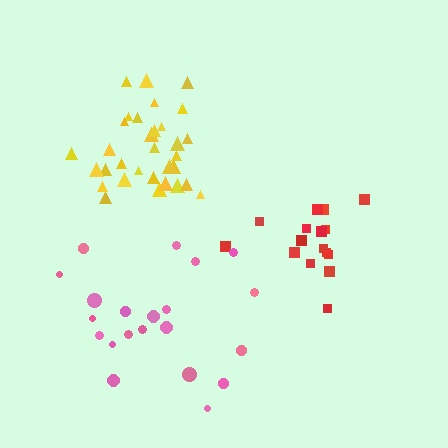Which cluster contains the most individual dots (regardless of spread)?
Yellow (33).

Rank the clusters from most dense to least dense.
yellow, red, pink.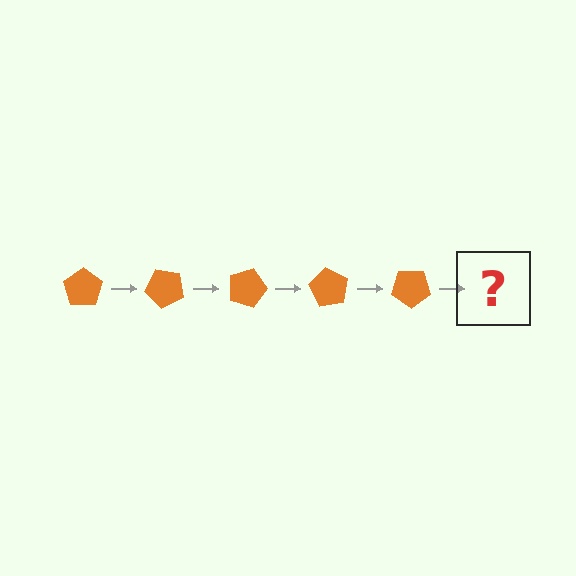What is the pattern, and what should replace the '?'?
The pattern is that the pentagon rotates 45 degrees each step. The '?' should be an orange pentagon rotated 225 degrees.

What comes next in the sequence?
The next element should be an orange pentagon rotated 225 degrees.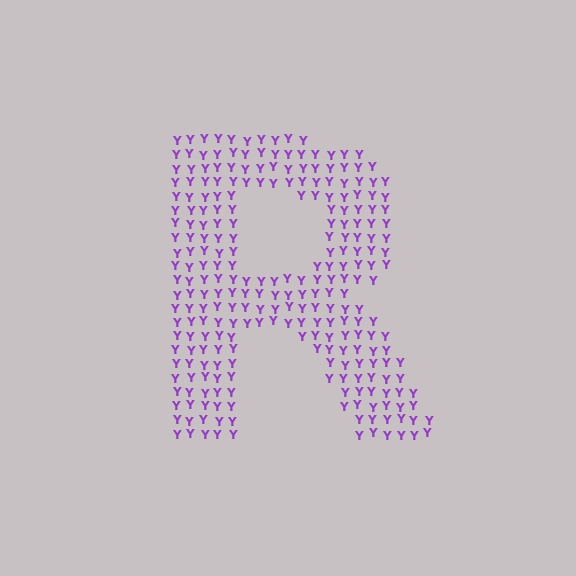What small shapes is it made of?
It is made of small letter Y's.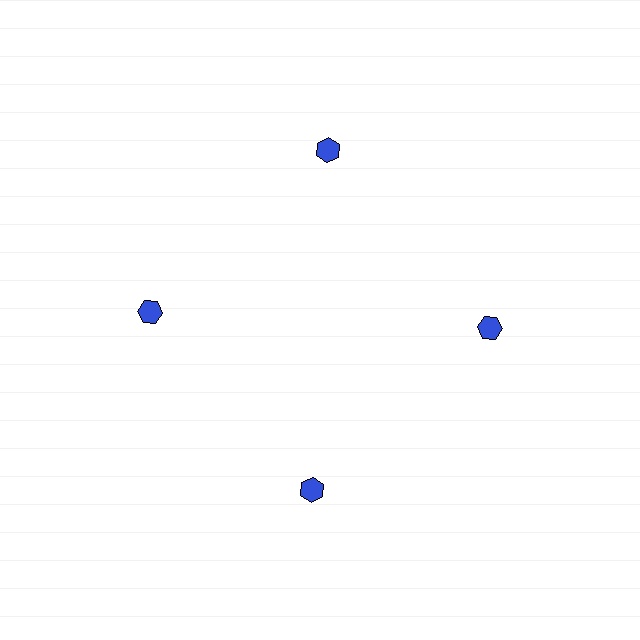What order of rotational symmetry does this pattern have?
This pattern has 4-fold rotational symmetry.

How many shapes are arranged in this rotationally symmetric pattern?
There are 4 shapes, arranged in 4 groups of 1.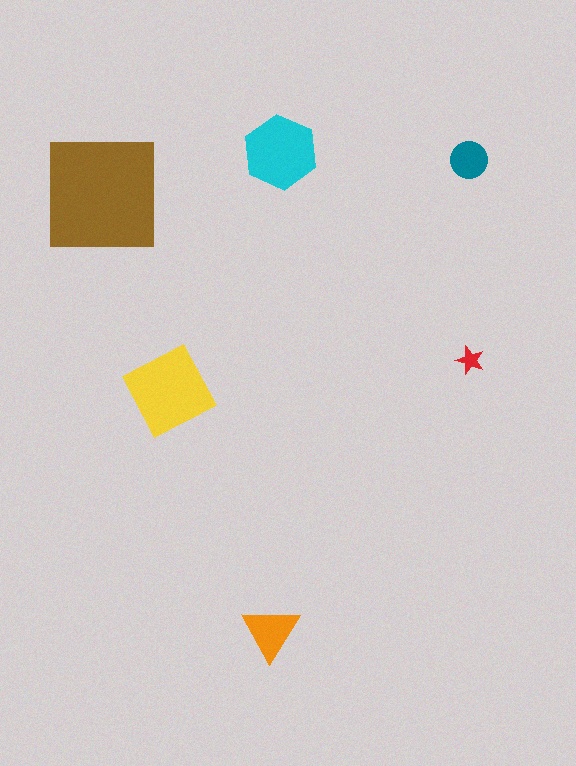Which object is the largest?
The brown square.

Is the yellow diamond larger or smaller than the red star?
Larger.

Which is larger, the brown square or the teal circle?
The brown square.